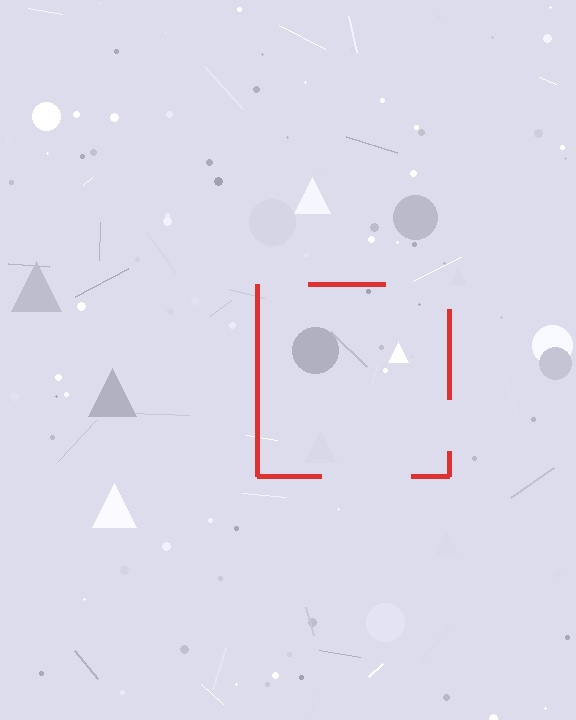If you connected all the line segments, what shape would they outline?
They would outline a square.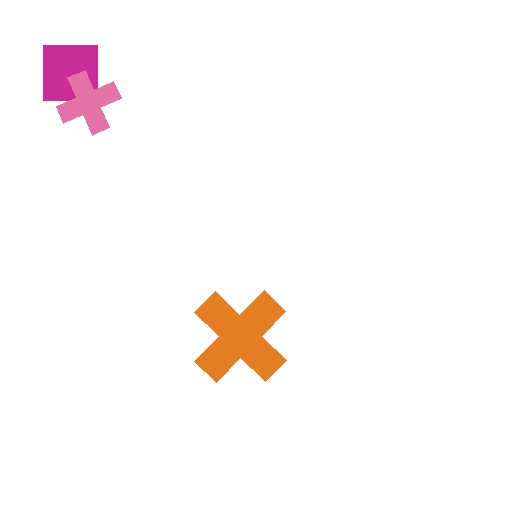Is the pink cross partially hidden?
No, no other shape covers it.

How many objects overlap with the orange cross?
0 objects overlap with the orange cross.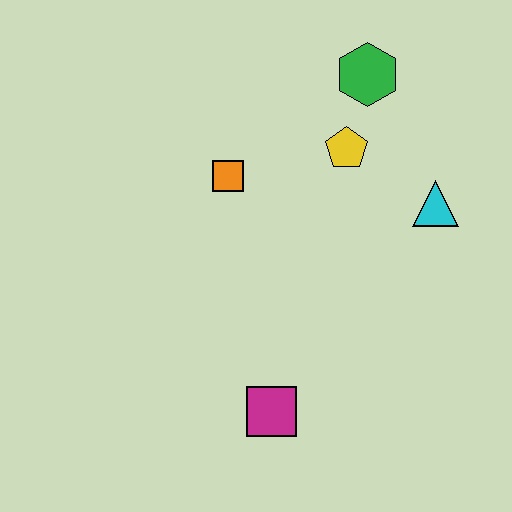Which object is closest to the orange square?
The yellow pentagon is closest to the orange square.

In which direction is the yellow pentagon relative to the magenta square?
The yellow pentagon is above the magenta square.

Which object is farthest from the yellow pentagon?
The magenta square is farthest from the yellow pentagon.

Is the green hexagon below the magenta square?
No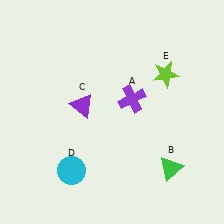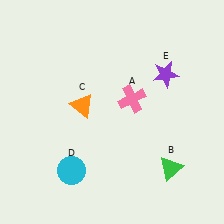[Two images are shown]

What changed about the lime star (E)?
In Image 1, E is lime. In Image 2, it changed to purple.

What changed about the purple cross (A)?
In Image 1, A is purple. In Image 2, it changed to pink.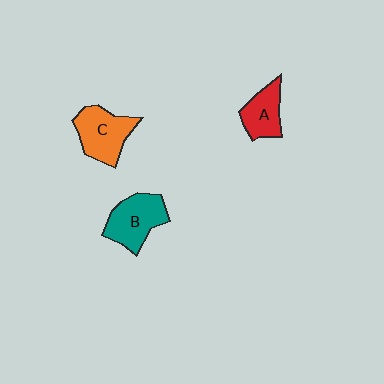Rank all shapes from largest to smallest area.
From largest to smallest: C (orange), B (teal), A (red).